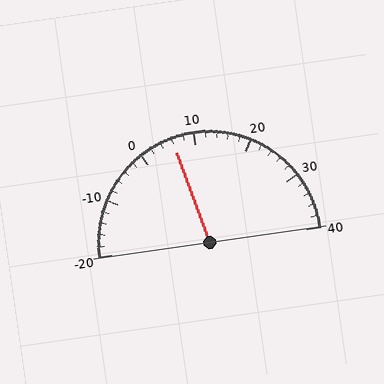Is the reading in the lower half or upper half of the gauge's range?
The reading is in the lower half of the range (-20 to 40).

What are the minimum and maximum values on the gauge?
The gauge ranges from -20 to 40.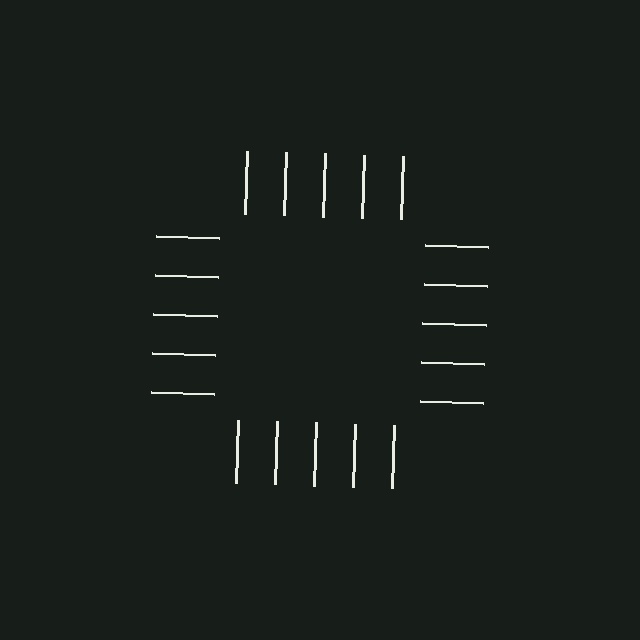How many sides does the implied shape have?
4 sides — the line-ends trace a square.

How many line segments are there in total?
20 — 5 along each of the 4 edges.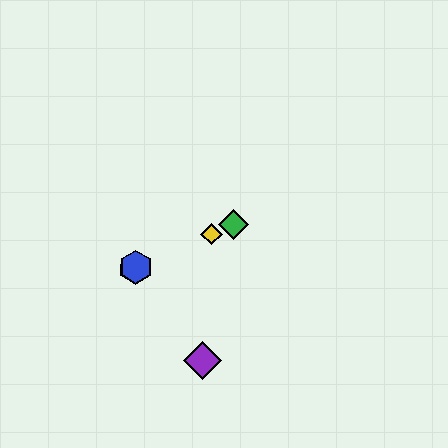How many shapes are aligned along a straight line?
4 shapes (the red hexagon, the blue hexagon, the green diamond, the yellow diamond) are aligned along a straight line.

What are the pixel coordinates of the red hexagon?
The red hexagon is at (130, 270).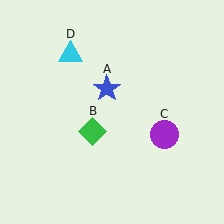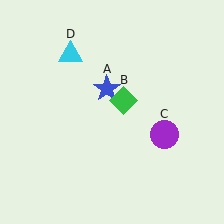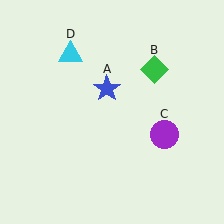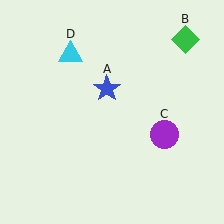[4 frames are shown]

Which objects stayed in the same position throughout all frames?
Blue star (object A) and purple circle (object C) and cyan triangle (object D) remained stationary.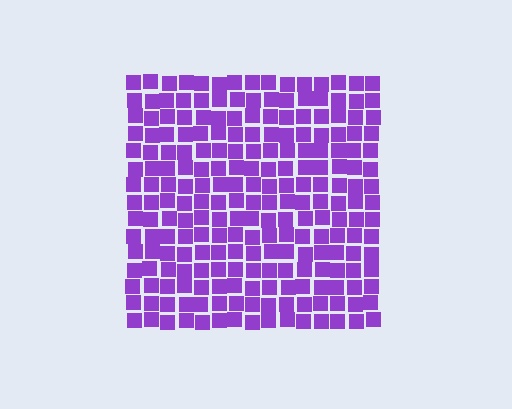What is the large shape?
The large shape is a square.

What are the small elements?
The small elements are squares.